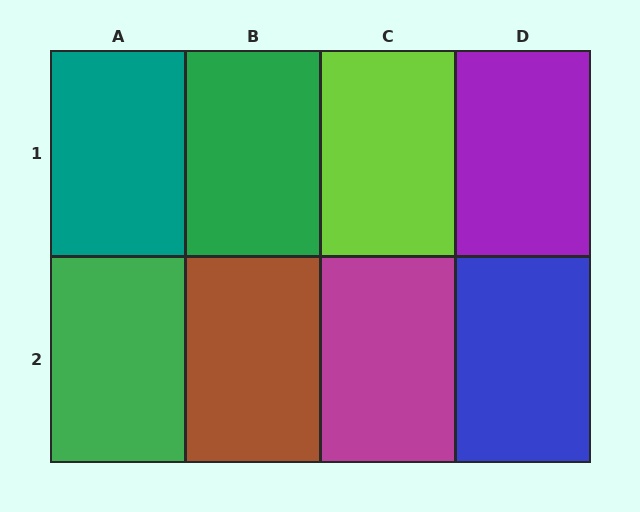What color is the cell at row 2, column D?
Blue.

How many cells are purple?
1 cell is purple.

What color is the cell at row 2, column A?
Green.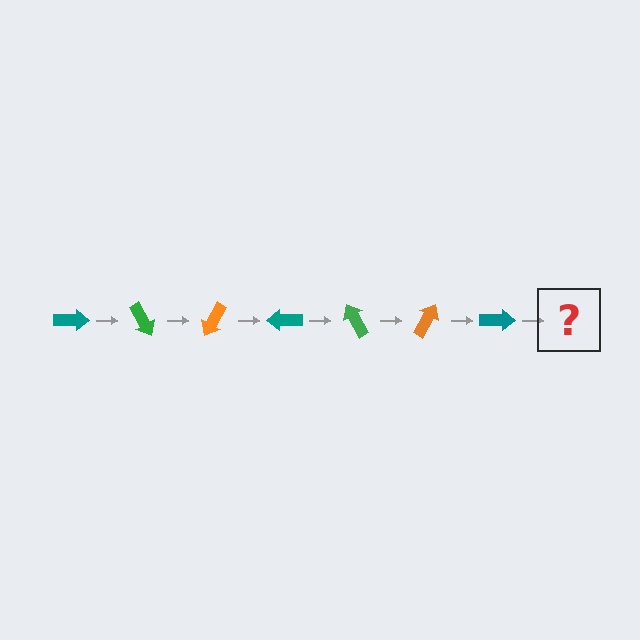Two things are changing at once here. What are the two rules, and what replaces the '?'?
The two rules are that it rotates 60 degrees each step and the color cycles through teal, green, and orange. The '?' should be a green arrow, rotated 420 degrees from the start.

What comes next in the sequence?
The next element should be a green arrow, rotated 420 degrees from the start.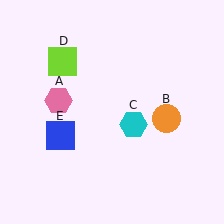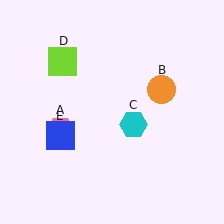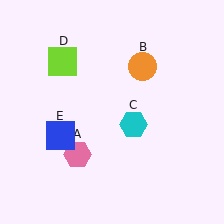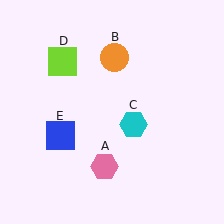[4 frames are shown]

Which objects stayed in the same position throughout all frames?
Cyan hexagon (object C) and lime square (object D) and blue square (object E) remained stationary.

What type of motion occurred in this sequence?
The pink hexagon (object A), orange circle (object B) rotated counterclockwise around the center of the scene.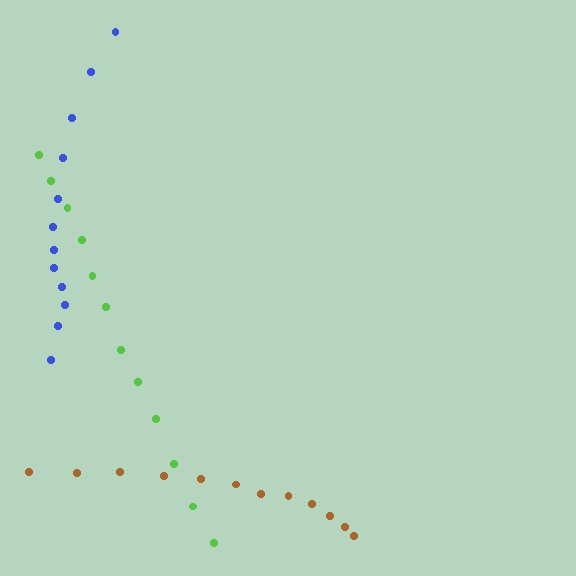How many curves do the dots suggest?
There are 3 distinct paths.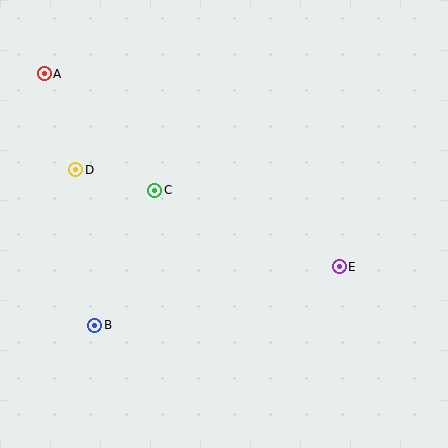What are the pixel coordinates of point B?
Point B is at (95, 325).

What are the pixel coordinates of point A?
Point A is at (44, 74).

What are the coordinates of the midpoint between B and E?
The midpoint between B and E is at (217, 296).